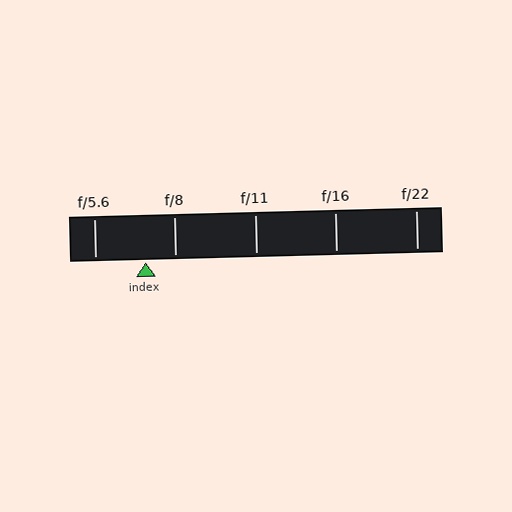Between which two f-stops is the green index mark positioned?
The index mark is between f/5.6 and f/8.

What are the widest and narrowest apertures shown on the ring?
The widest aperture shown is f/5.6 and the narrowest is f/22.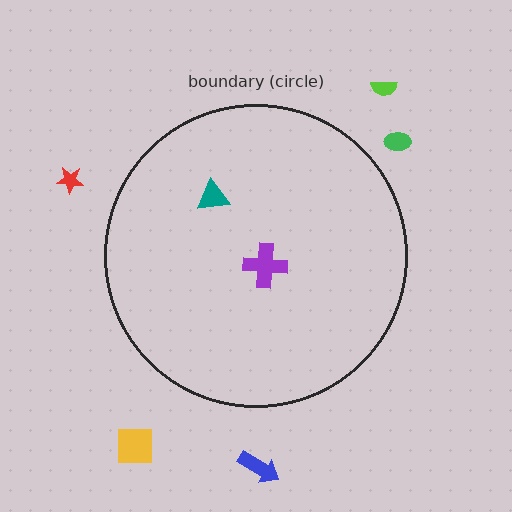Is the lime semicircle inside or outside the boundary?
Outside.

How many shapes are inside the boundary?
2 inside, 5 outside.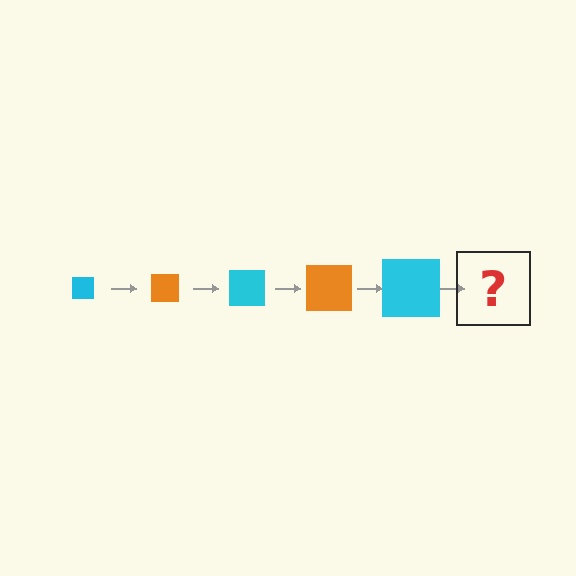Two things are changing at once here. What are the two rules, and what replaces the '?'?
The two rules are that the square grows larger each step and the color cycles through cyan and orange. The '?' should be an orange square, larger than the previous one.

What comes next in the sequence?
The next element should be an orange square, larger than the previous one.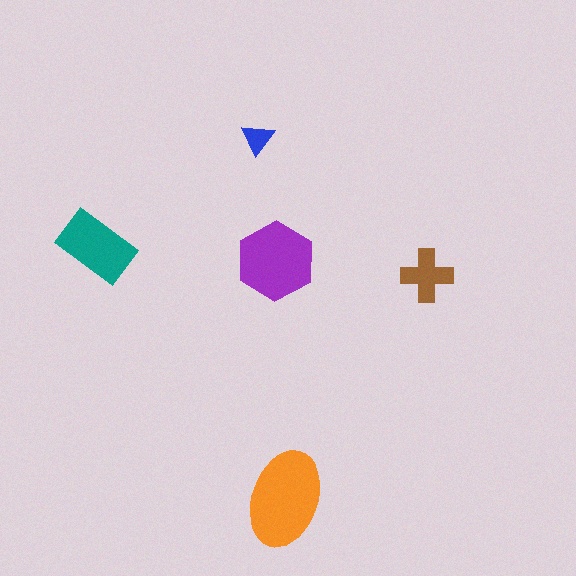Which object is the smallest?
The blue triangle.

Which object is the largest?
The orange ellipse.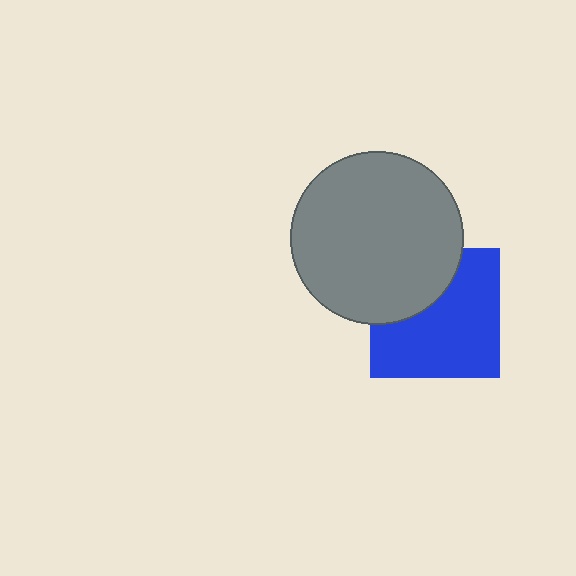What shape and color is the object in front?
The object in front is a gray circle.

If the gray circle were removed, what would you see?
You would see the complete blue square.